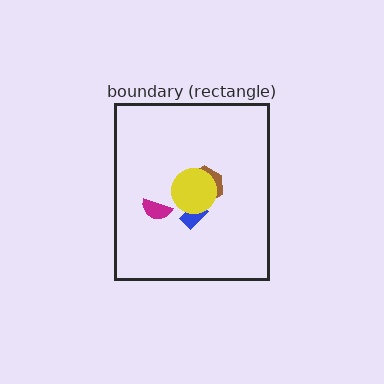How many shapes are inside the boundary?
4 inside, 0 outside.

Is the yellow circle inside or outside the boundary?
Inside.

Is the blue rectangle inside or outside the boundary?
Inside.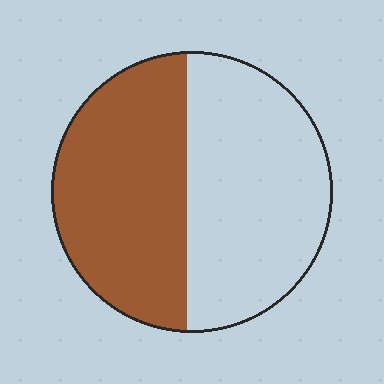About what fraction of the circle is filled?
About one half (1/2).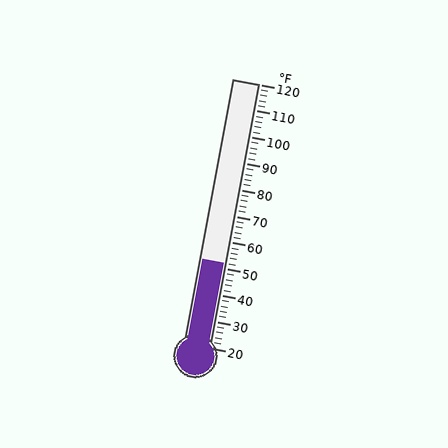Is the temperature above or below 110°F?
The temperature is below 110°F.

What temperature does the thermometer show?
The thermometer shows approximately 52°F.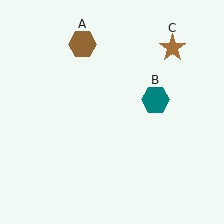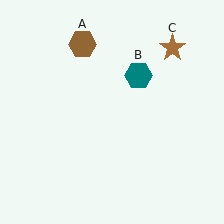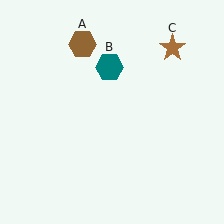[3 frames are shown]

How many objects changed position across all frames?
1 object changed position: teal hexagon (object B).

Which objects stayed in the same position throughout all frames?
Brown hexagon (object A) and brown star (object C) remained stationary.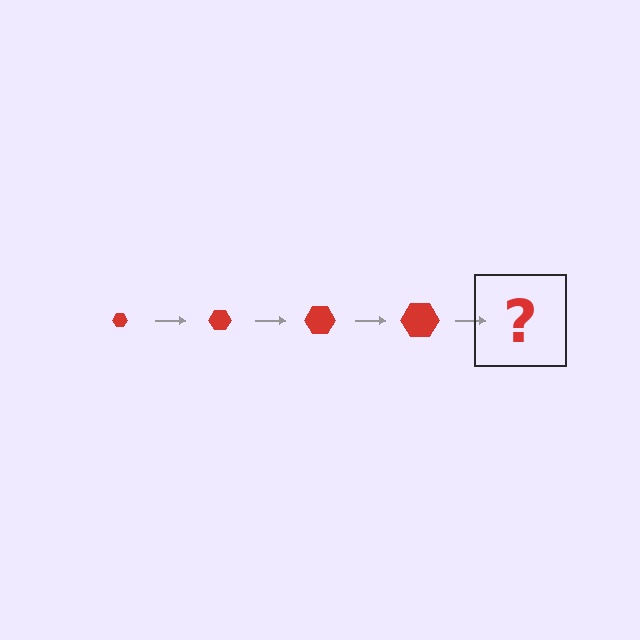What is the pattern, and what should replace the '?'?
The pattern is that the hexagon gets progressively larger each step. The '?' should be a red hexagon, larger than the previous one.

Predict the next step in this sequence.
The next step is a red hexagon, larger than the previous one.